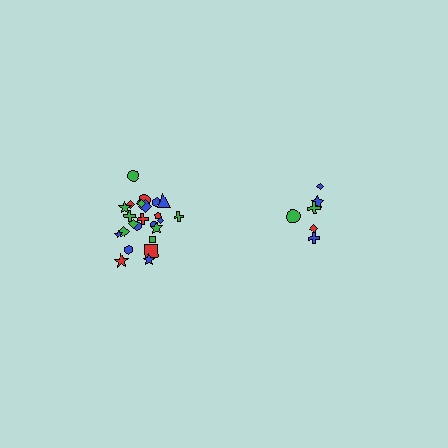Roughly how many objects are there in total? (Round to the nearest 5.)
Roughly 30 objects in total.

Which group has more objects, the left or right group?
The left group.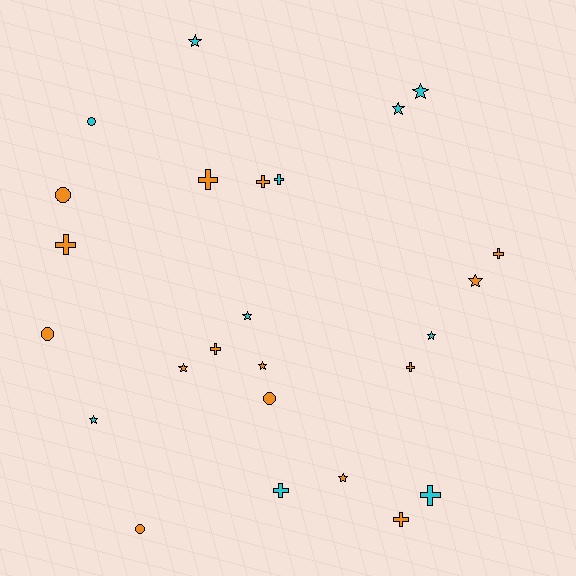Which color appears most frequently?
Orange, with 15 objects.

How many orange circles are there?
There are 4 orange circles.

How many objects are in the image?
There are 25 objects.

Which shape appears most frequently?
Star, with 10 objects.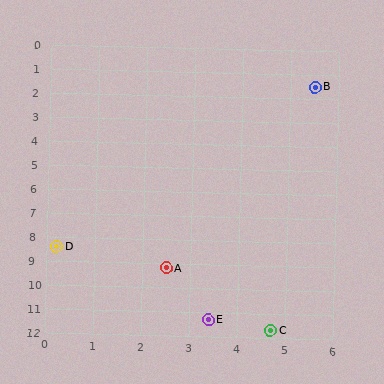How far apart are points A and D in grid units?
Points A and D are about 2.4 grid units apart.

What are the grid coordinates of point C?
Point C is at approximately (4.7, 11.7).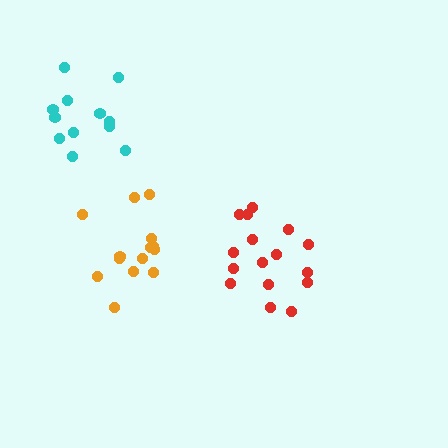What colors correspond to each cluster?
The clusters are colored: orange, cyan, red.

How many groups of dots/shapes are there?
There are 3 groups.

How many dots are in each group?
Group 1: 14 dots, Group 2: 12 dots, Group 3: 16 dots (42 total).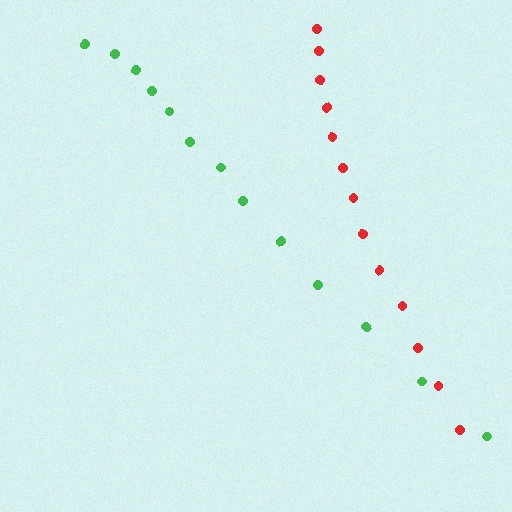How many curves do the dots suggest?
There are 2 distinct paths.